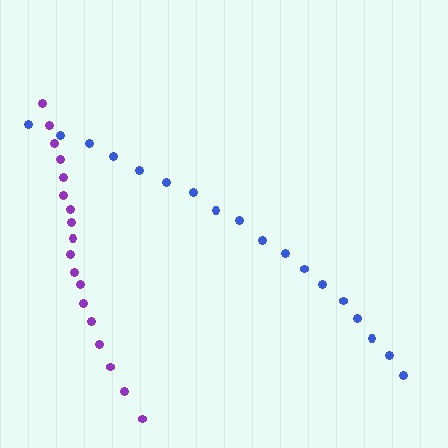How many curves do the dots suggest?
There are 2 distinct paths.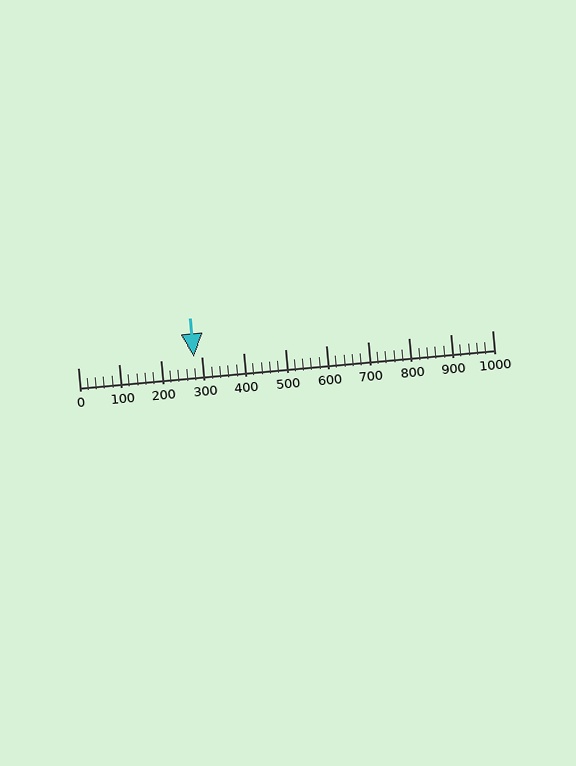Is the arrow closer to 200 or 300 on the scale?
The arrow is closer to 300.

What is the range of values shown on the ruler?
The ruler shows values from 0 to 1000.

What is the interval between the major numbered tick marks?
The major tick marks are spaced 100 units apart.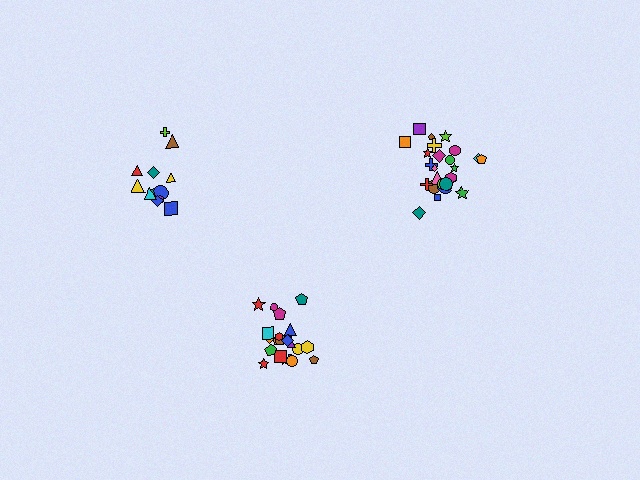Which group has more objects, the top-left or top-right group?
The top-right group.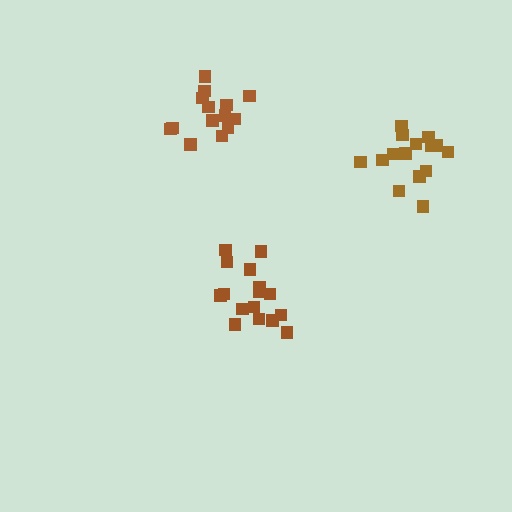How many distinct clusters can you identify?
There are 3 distinct clusters.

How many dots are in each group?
Group 1: 16 dots, Group 2: 15 dots, Group 3: 15 dots (46 total).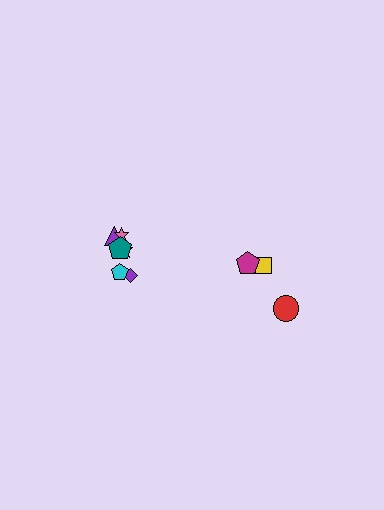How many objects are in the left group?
There are 6 objects.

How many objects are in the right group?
There are 3 objects.